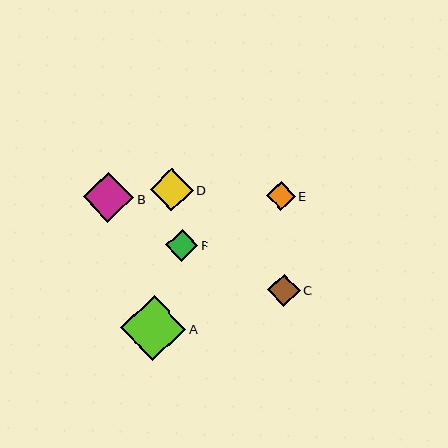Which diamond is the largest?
Diamond A is the largest with a size of approximately 65 pixels.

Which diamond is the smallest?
Diamond E is the smallest with a size of approximately 28 pixels.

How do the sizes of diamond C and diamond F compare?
Diamond C and diamond F are approximately the same size.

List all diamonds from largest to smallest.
From largest to smallest: A, B, D, C, F, E.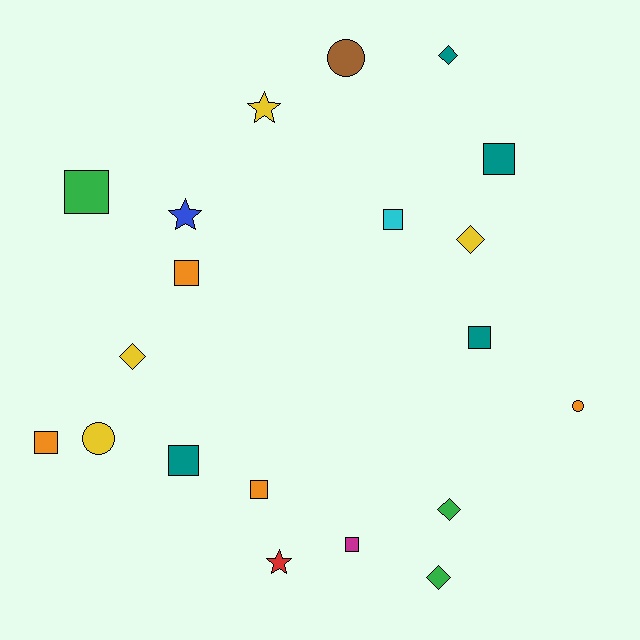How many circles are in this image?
There are 3 circles.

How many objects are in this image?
There are 20 objects.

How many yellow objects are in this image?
There are 4 yellow objects.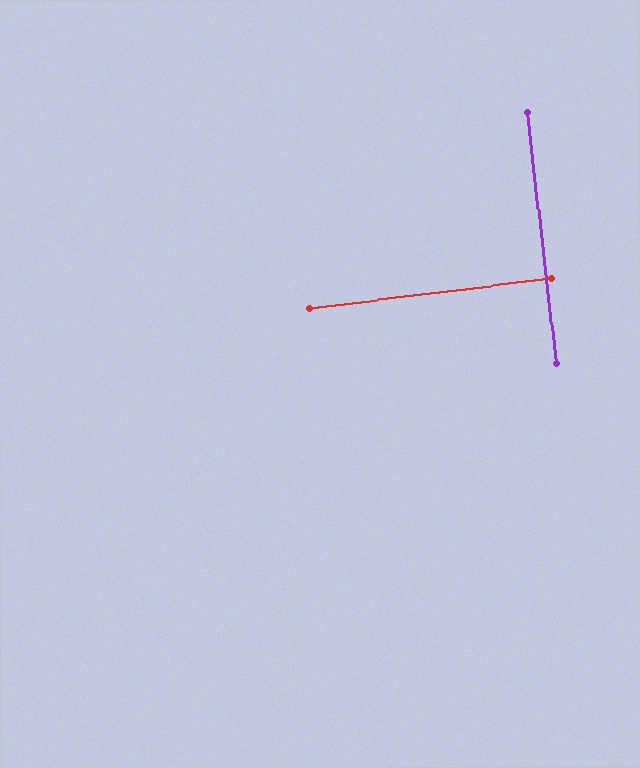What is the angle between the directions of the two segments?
Approximately 89 degrees.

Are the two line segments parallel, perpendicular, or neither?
Perpendicular — they meet at approximately 89°.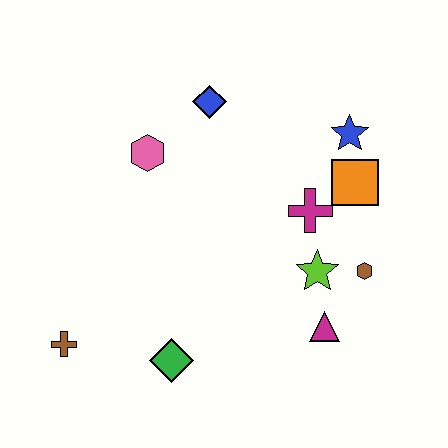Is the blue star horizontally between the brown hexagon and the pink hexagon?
Yes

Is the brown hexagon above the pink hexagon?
No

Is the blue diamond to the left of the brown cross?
No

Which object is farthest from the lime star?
The brown cross is farthest from the lime star.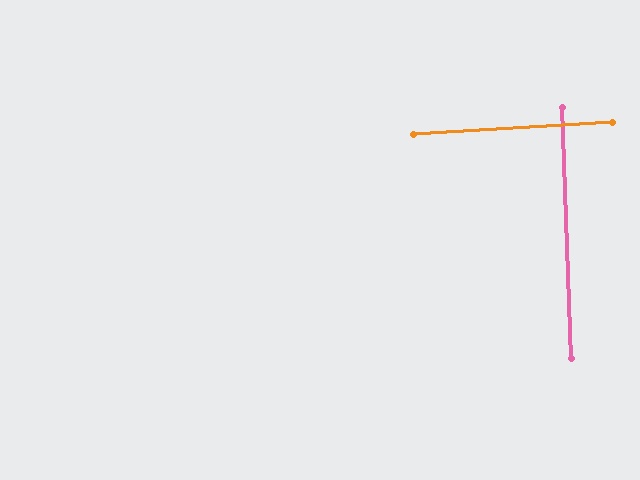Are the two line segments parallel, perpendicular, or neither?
Perpendicular — they meet at approximately 89°.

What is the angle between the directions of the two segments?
Approximately 89 degrees.